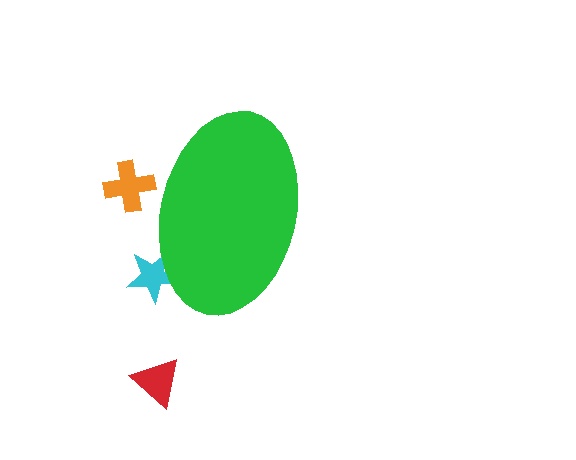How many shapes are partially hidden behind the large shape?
2 shapes are partially hidden.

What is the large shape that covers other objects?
A green ellipse.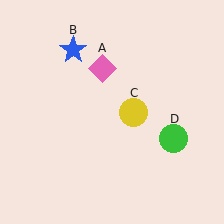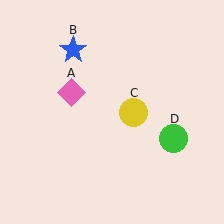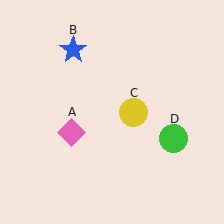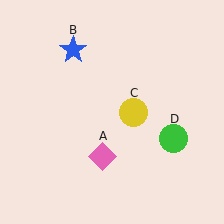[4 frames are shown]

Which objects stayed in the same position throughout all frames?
Blue star (object B) and yellow circle (object C) and green circle (object D) remained stationary.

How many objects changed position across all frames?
1 object changed position: pink diamond (object A).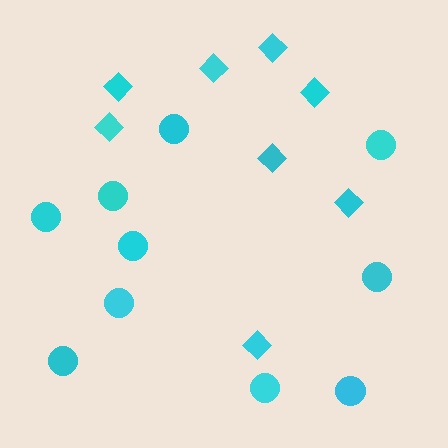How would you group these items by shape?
There are 2 groups: one group of circles (10) and one group of diamonds (8).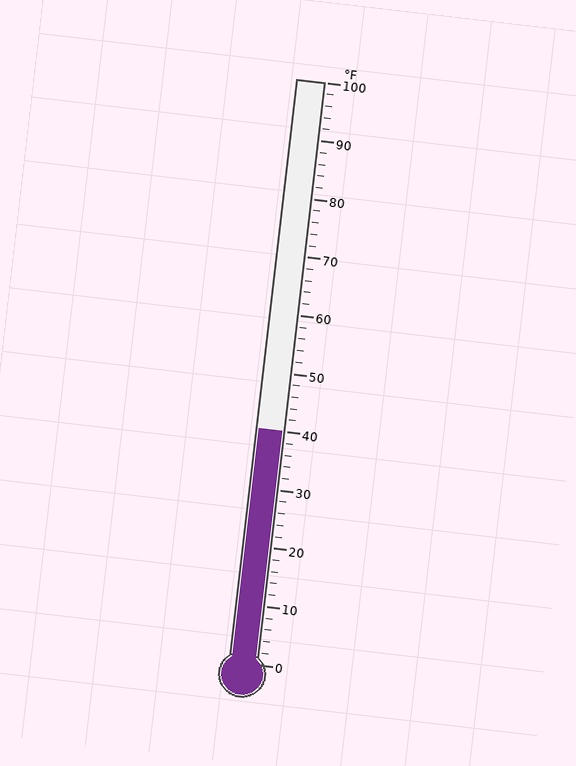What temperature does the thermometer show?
The thermometer shows approximately 40°F.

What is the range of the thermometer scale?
The thermometer scale ranges from 0°F to 100°F.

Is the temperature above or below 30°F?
The temperature is above 30°F.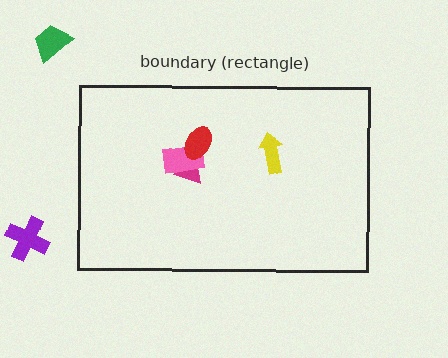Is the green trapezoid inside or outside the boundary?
Outside.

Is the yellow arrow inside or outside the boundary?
Inside.